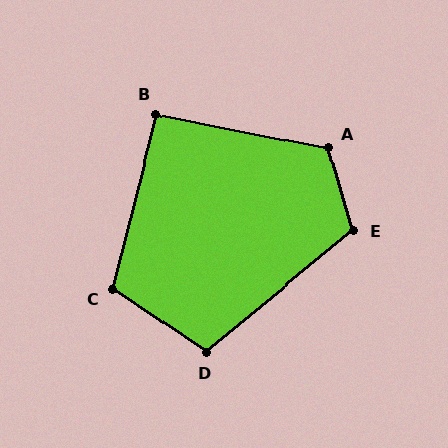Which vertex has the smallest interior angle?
B, at approximately 93 degrees.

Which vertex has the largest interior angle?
A, at approximately 118 degrees.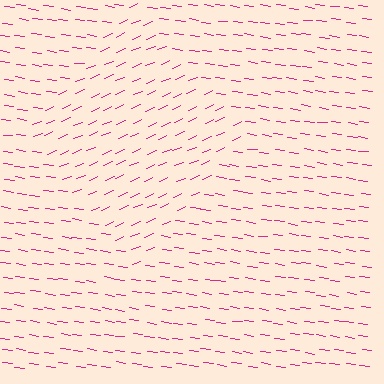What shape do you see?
I see a diamond.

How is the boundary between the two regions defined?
The boundary is defined purely by a change in line orientation (approximately 30 degrees difference). All lines are the same color and thickness.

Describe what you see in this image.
The image is filled with small magenta line segments. A diamond region in the image has lines oriented differently from the surrounding lines, creating a visible texture boundary.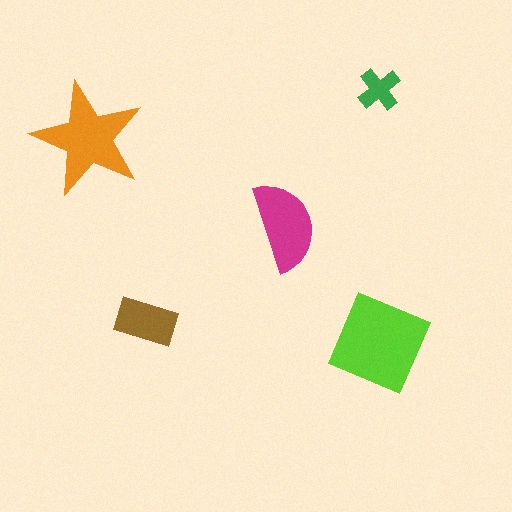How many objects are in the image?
There are 5 objects in the image.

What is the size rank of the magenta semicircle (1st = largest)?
3rd.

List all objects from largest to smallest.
The lime square, the orange star, the magenta semicircle, the brown rectangle, the green cross.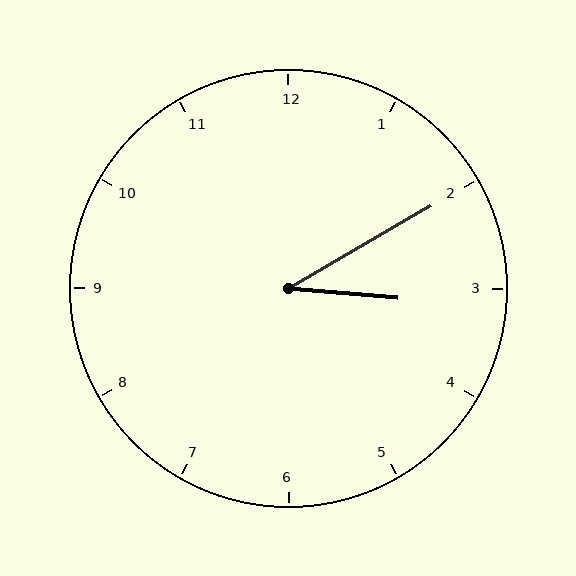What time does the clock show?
3:10.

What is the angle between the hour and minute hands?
Approximately 35 degrees.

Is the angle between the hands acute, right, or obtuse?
It is acute.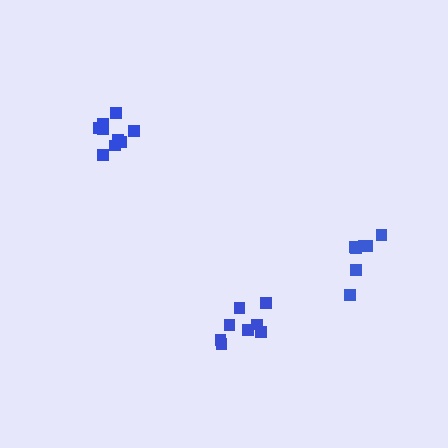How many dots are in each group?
Group 1: 8 dots, Group 2: 9 dots, Group 3: 7 dots (24 total).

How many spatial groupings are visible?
There are 3 spatial groupings.